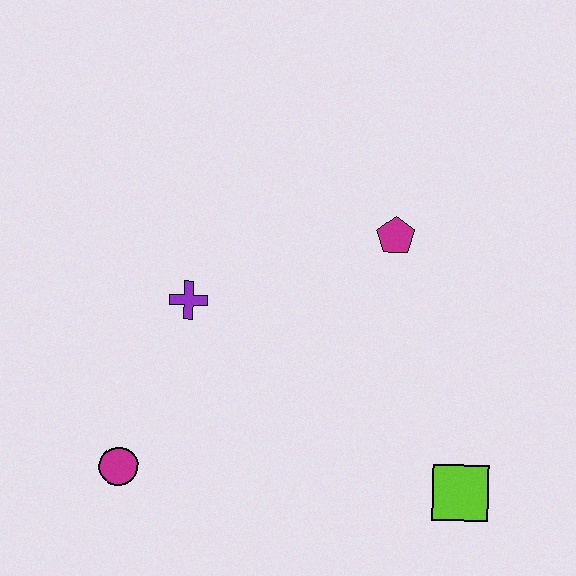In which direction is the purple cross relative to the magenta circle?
The purple cross is above the magenta circle.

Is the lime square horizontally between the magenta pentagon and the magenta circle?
No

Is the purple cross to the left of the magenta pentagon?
Yes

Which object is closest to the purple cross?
The magenta circle is closest to the purple cross.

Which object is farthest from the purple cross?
The lime square is farthest from the purple cross.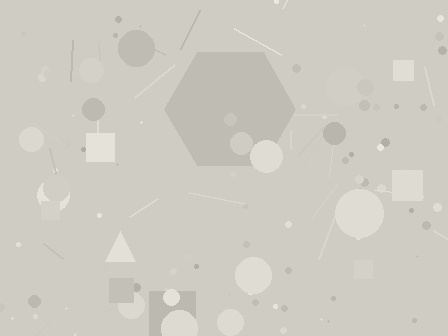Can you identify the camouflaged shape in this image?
The camouflaged shape is a hexagon.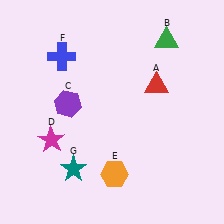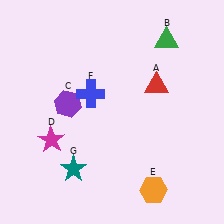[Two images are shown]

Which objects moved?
The objects that moved are: the orange hexagon (E), the blue cross (F).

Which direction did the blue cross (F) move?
The blue cross (F) moved down.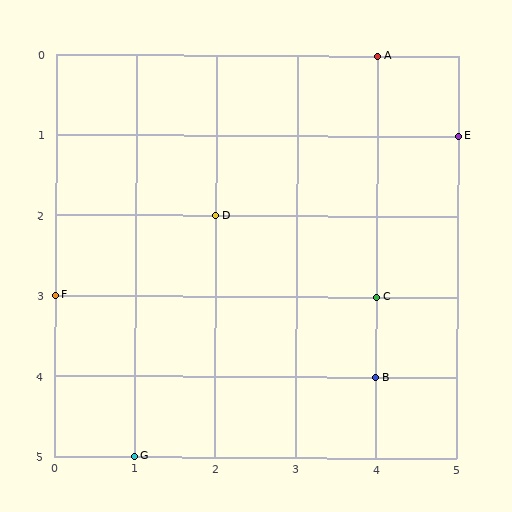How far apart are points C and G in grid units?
Points C and G are 3 columns and 2 rows apart (about 3.6 grid units diagonally).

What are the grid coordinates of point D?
Point D is at grid coordinates (2, 2).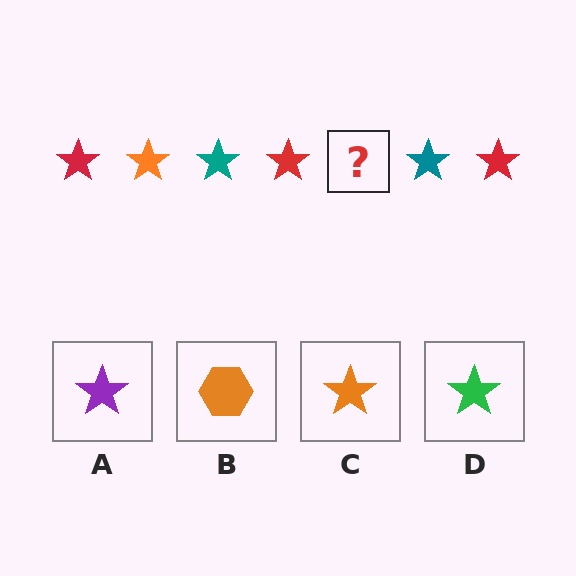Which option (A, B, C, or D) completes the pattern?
C.